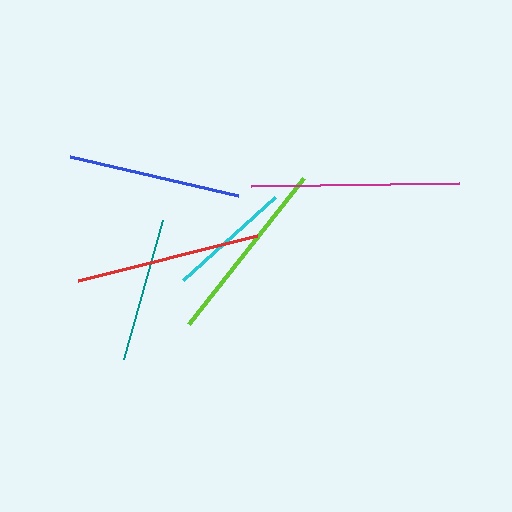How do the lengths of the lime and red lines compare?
The lime and red lines are approximately the same length.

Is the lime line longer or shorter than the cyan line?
The lime line is longer than the cyan line.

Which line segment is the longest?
The magenta line is the longest at approximately 208 pixels.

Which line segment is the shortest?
The cyan line is the shortest at approximately 124 pixels.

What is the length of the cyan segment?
The cyan segment is approximately 124 pixels long.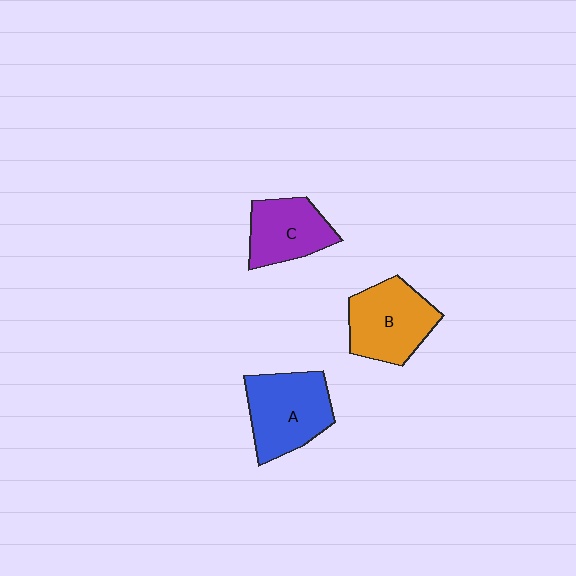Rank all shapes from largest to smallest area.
From largest to smallest: A (blue), B (orange), C (purple).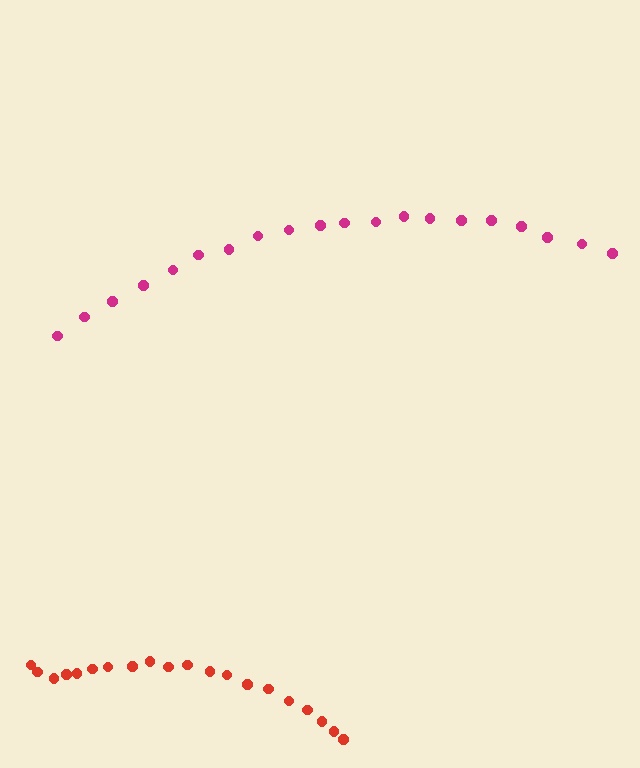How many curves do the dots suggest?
There are 2 distinct paths.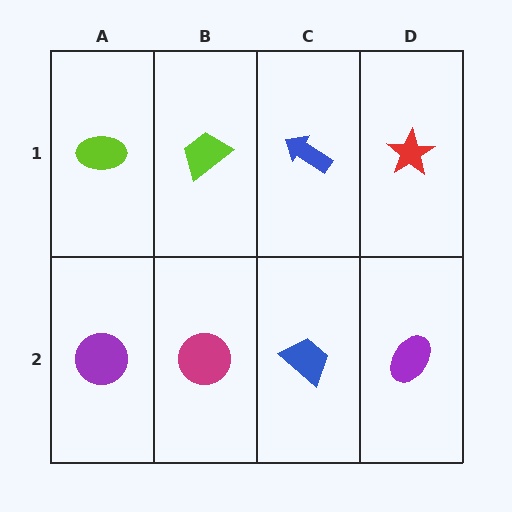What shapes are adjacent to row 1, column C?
A blue trapezoid (row 2, column C), a lime trapezoid (row 1, column B), a red star (row 1, column D).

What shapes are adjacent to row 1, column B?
A magenta circle (row 2, column B), a lime ellipse (row 1, column A), a blue arrow (row 1, column C).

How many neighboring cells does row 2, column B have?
3.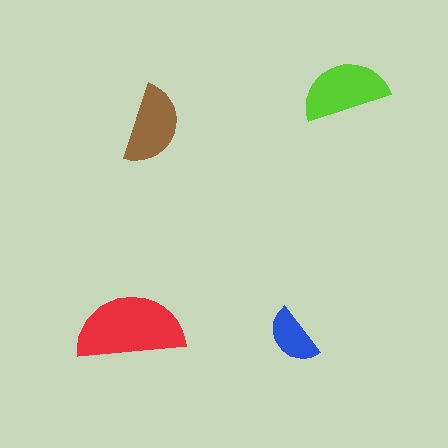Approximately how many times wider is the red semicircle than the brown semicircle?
About 1.5 times wider.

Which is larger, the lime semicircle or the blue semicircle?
The lime one.